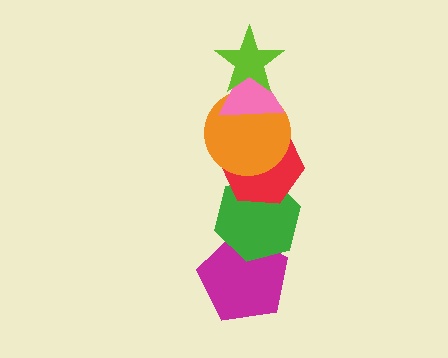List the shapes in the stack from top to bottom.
From top to bottom: the lime star, the pink triangle, the orange circle, the red hexagon, the green hexagon, the magenta pentagon.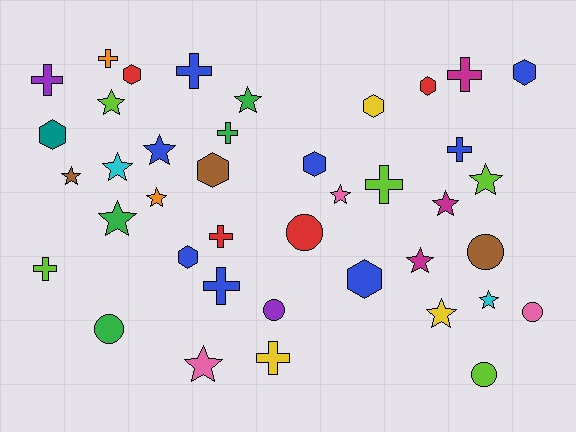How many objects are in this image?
There are 40 objects.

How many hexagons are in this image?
There are 9 hexagons.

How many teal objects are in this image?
There is 1 teal object.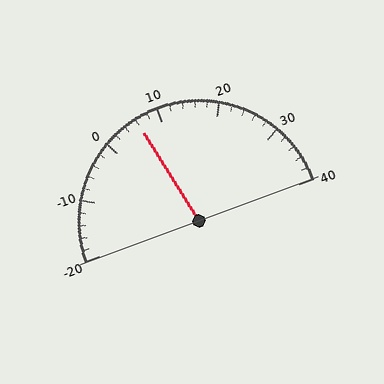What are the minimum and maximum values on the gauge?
The gauge ranges from -20 to 40.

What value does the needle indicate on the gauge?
The needle indicates approximately 6.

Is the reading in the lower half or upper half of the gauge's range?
The reading is in the lower half of the range (-20 to 40).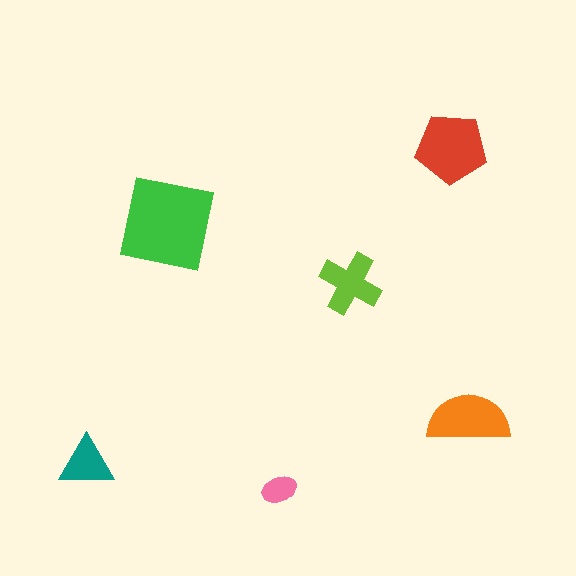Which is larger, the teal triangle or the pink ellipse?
The teal triangle.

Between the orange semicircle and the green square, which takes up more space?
The green square.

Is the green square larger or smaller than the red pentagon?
Larger.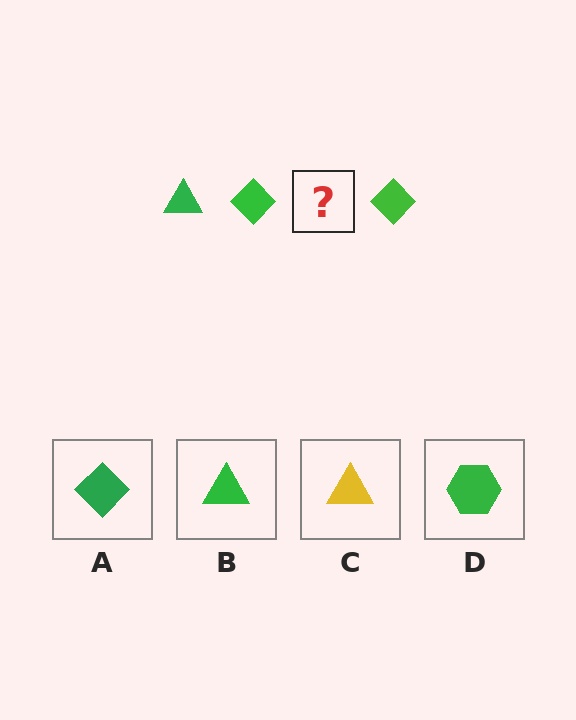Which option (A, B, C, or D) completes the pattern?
B.